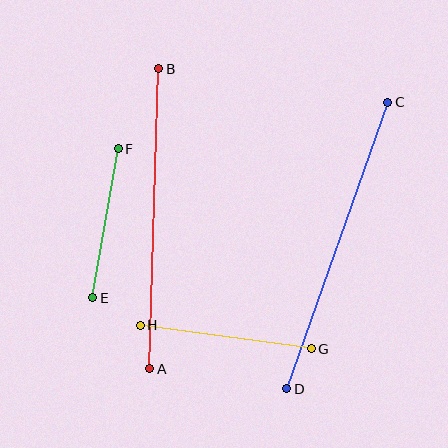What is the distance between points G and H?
The distance is approximately 172 pixels.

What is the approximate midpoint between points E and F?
The midpoint is at approximately (106, 223) pixels.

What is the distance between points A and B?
The distance is approximately 300 pixels.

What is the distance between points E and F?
The distance is approximately 152 pixels.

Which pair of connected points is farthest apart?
Points C and D are farthest apart.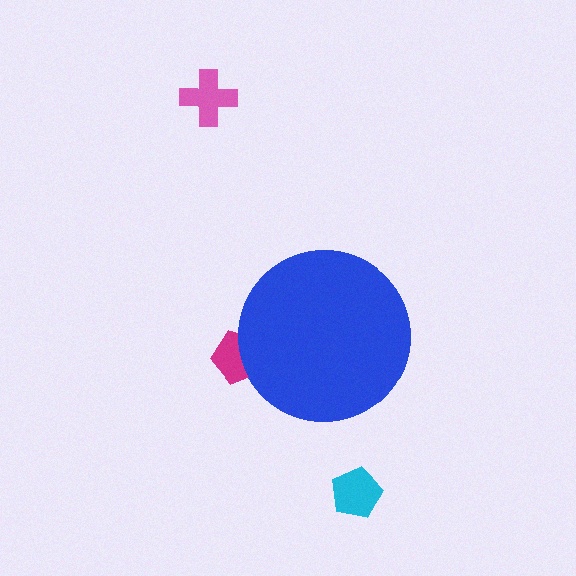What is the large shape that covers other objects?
A blue circle.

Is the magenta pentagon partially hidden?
Yes, the magenta pentagon is partially hidden behind the blue circle.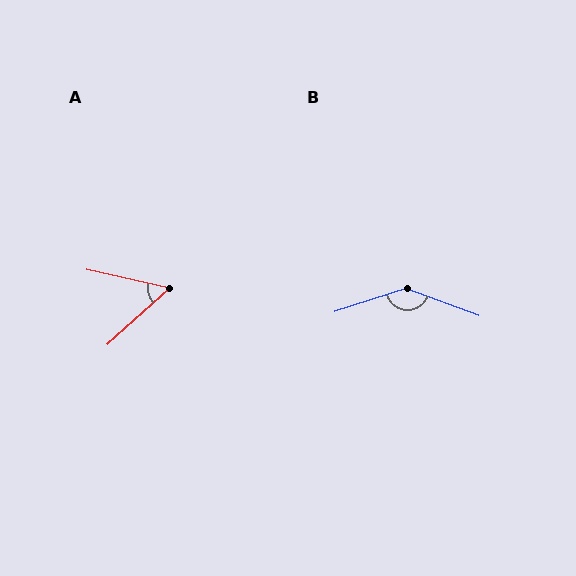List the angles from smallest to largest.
A (55°), B (141°).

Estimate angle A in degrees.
Approximately 55 degrees.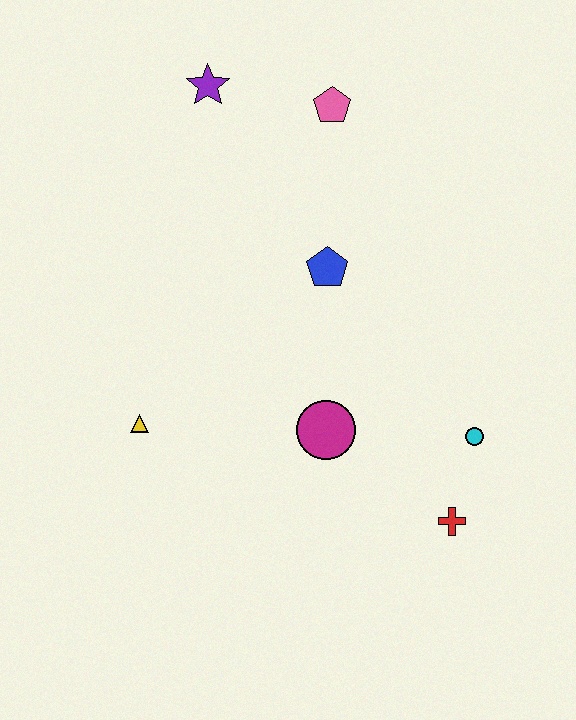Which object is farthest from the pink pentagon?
The red cross is farthest from the pink pentagon.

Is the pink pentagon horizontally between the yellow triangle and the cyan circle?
Yes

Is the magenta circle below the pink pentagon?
Yes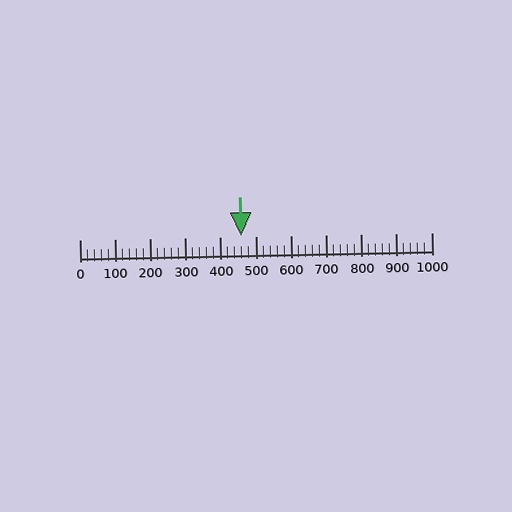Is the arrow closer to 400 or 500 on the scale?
The arrow is closer to 500.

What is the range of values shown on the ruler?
The ruler shows values from 0 to 1000.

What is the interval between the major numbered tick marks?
The major tick marks are spaced 100 units apart.